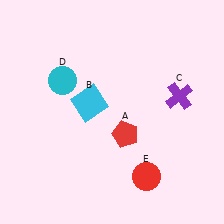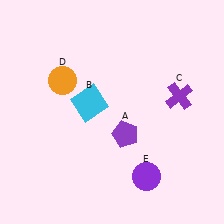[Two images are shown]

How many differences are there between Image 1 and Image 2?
There are 3 differences between the two images.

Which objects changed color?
A changed from red to purple. D changed from cyan to orange. E changed from red to purple.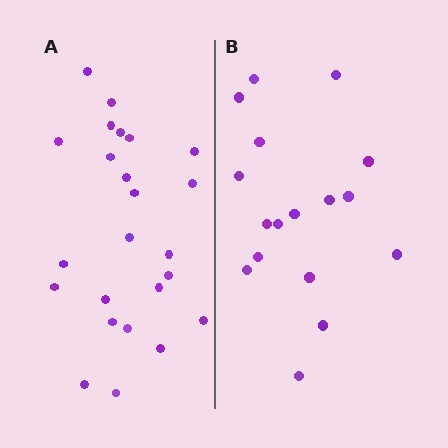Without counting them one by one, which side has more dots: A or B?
Region A (the left region) has more dots.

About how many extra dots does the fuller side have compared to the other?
Region A has roughly 8 or so more dots than region B.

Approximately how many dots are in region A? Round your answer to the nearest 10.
About 20 dots. (The exact count is 24, which rounds to 20.)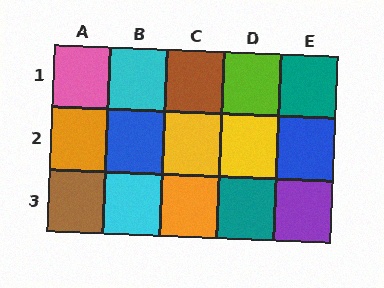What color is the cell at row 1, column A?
Pink.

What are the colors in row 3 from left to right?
Brown, cyan, orange, teal, purple.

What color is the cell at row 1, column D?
Lime.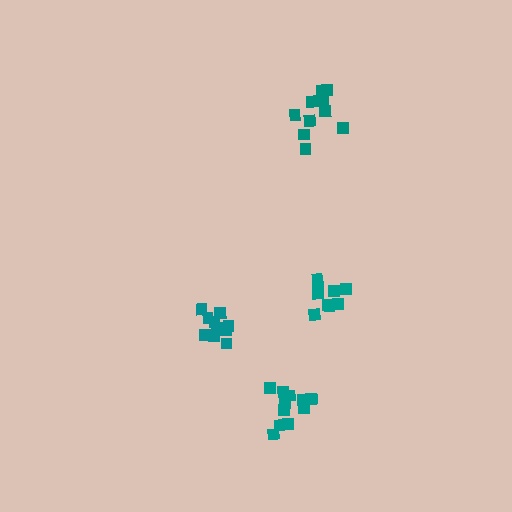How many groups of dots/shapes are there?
There are 4 groups.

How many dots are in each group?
Group 1: 10 dots, Group 2: 11 dots, Group 3: 9 dots, Group 4: 10 dots (40 total).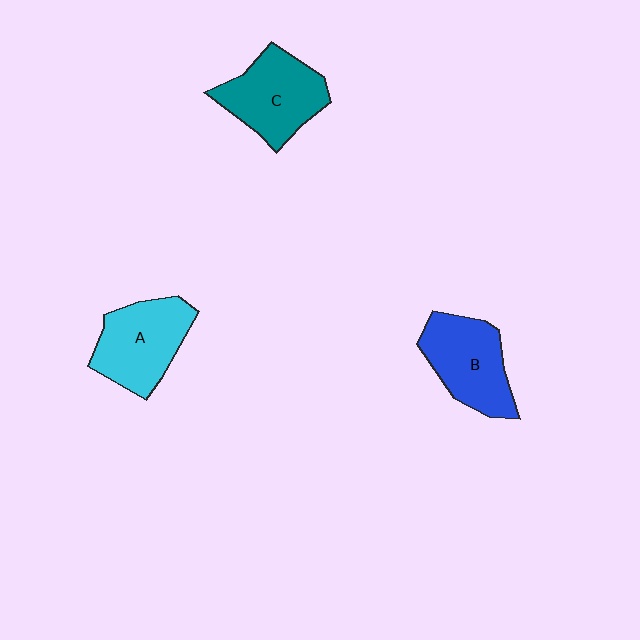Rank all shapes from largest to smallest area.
From largest to smallest: C (teal), A (cyan), B (blue).